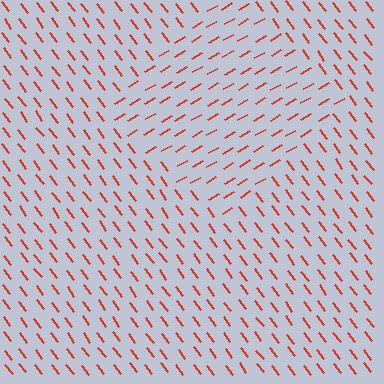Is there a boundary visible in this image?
Yes, there is a texture boundary formed by a change in line orientation.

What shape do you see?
I see a diamond.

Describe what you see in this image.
The image is filled with small red line segments. A diamond region in the image has lines oriented differently from the surrounding lines, creating a visible texture boundary.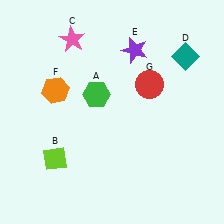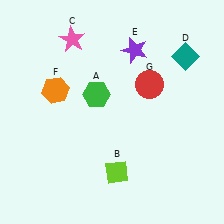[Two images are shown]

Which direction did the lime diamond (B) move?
The lime diamond (B) moved right.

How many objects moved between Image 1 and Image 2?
1 object moved between the two images.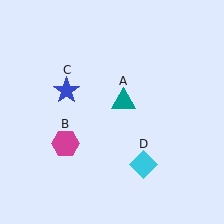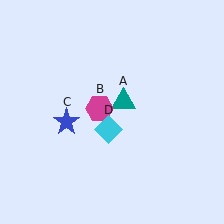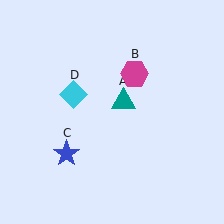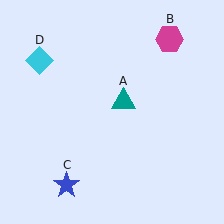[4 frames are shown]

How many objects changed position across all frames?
3 objects changed position: magenta hexagon (object B), blue star (object C), cyan diamond (object D).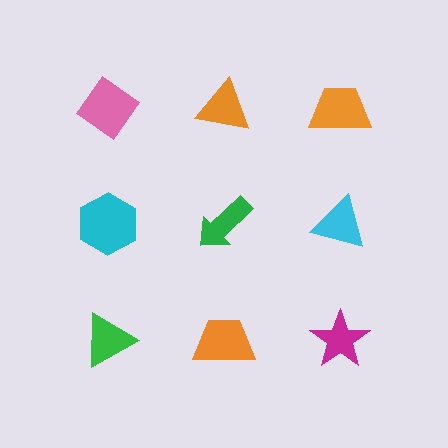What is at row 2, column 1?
A cyan hexagon.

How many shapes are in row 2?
3 shapes.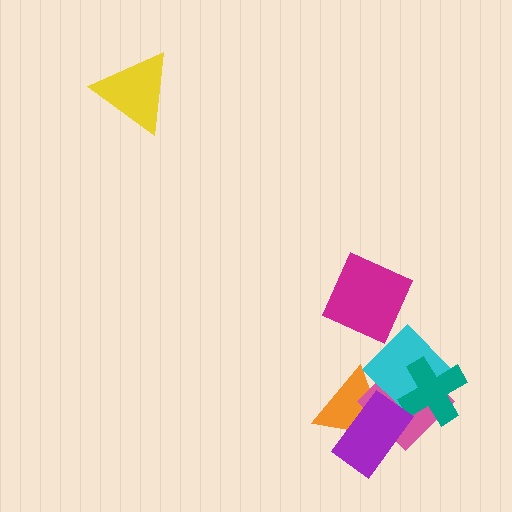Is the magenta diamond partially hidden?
Yes, it is partially covered by another shape.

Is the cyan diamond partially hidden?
Yes, it is partially covered by another shape.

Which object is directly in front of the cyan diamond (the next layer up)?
The teal cross is directly in front of the cyan diamond.